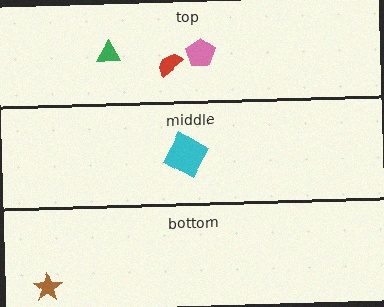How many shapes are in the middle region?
1.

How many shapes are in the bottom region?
1.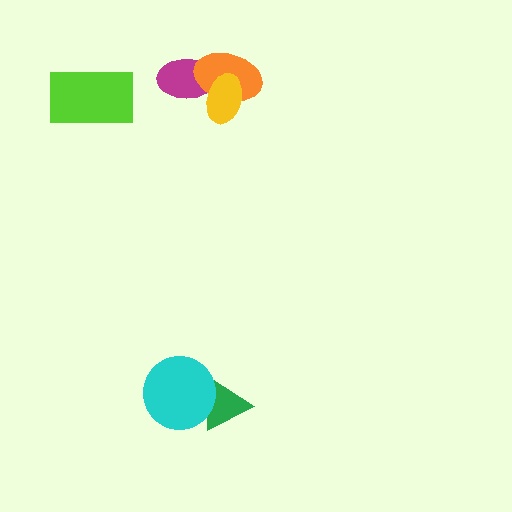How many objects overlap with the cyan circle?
1 object overlaps with the cyan circle.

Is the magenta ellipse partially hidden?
Yes, it is partially covered by another shape.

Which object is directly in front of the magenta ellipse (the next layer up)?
The orange ellipse is directly in front of the magenta ellipse.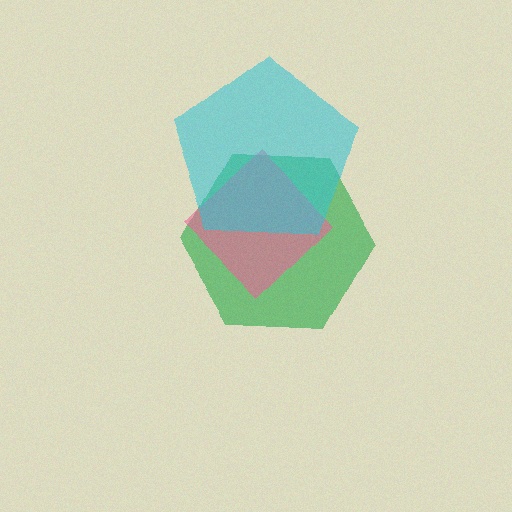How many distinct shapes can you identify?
There are 3 distinct shapes: a green hexagon, a pink diamond, a cyan pentagon.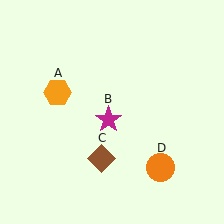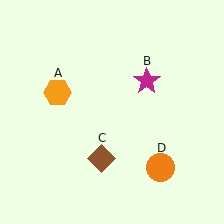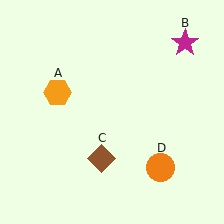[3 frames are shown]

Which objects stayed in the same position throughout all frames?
Orange hexagon (object A) and brown diamond (object C) and orange circle (object D) remained stationary.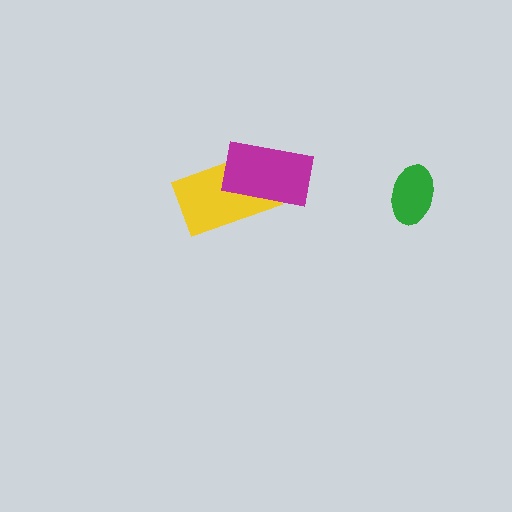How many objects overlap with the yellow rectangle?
1 object overlaps with the yellow rectangle.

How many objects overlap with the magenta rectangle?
1 object overlaps with the magenta rectangle.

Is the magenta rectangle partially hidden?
No, no other shape covers it.